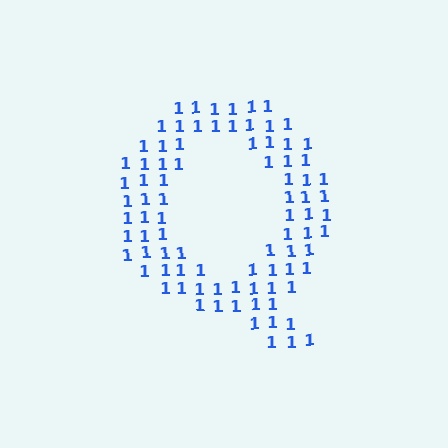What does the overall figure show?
The overall figure shows the letter Q.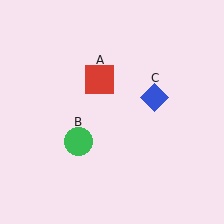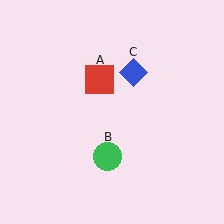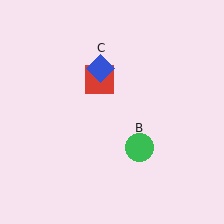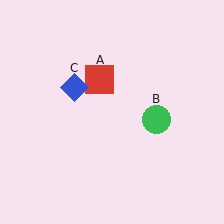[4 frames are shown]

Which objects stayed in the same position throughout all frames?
Red square (object A) remained stationary.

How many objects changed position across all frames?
2 objects changed position: green circle (object B), blue diamond (object C).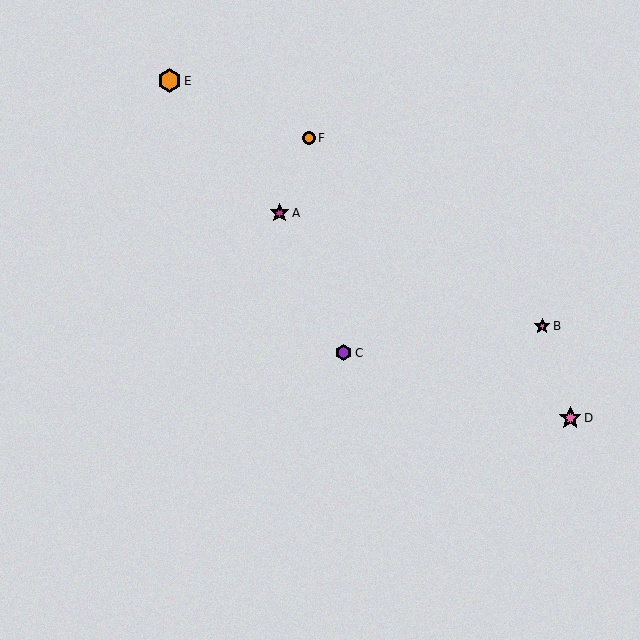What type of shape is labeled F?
Shape F is an orange circle.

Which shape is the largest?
The orange hexagon (labeled E) is the largest.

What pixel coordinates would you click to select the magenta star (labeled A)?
Click at (280, 213) to select the magenta star A.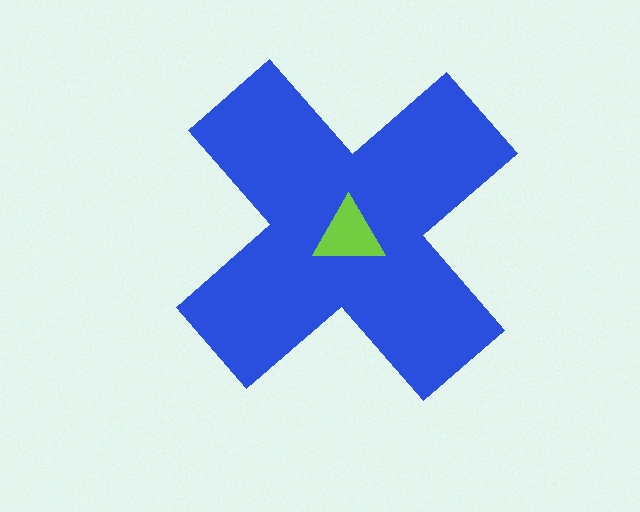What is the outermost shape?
The blue cross.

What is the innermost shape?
The lime triangle.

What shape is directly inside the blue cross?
The lime triangle.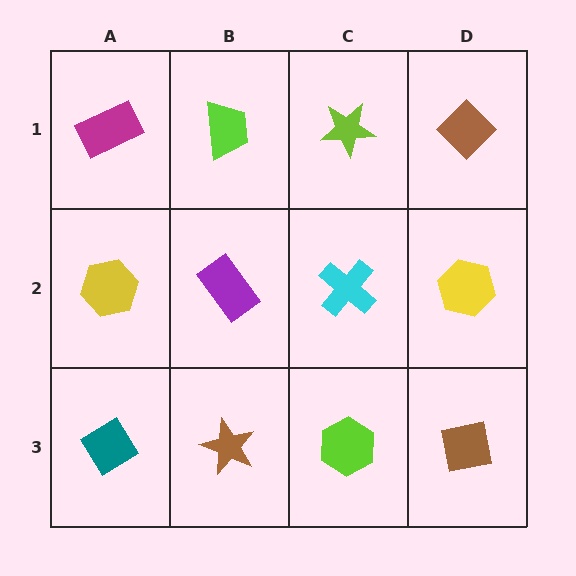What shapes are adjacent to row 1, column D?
A yellow hexagon (row 2, column D), a lime star (row 1, column C).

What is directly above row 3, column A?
A yellow hexagon.